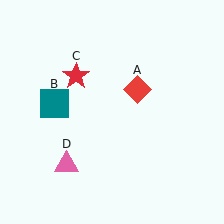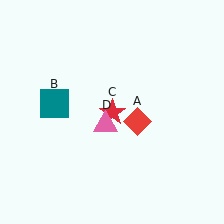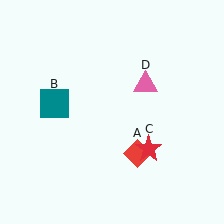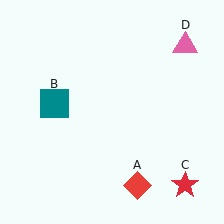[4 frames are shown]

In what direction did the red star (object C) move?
The red star (object C) moved down and to the right.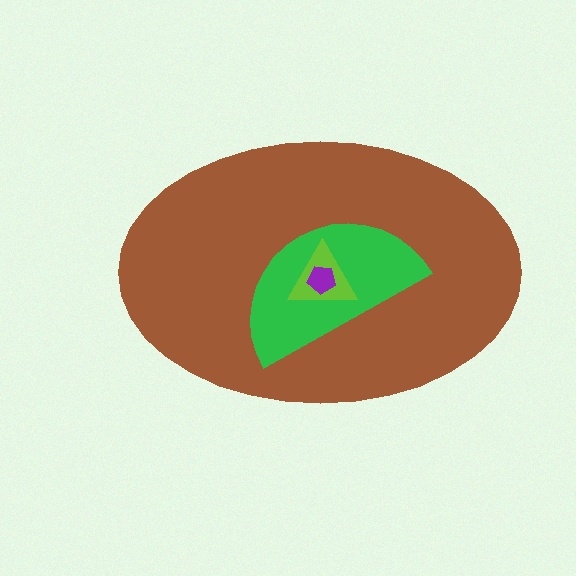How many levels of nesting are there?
4.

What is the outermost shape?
The brown ellipse.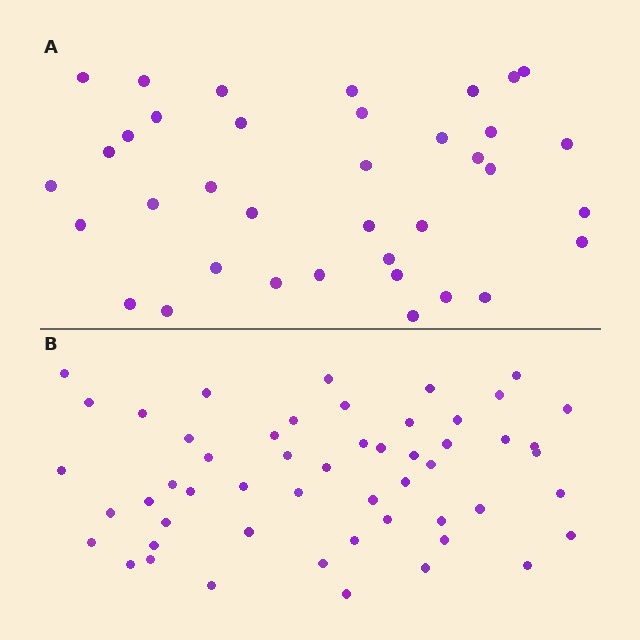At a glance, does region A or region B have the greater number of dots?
Region B (the bottom region) has more dots.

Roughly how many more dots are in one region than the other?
Region B has approximately 15 more dots than region A.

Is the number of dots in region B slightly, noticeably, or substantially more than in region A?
Region B has noticeably more, but not dramatically so. The ratio is roughly 1.4 to 1.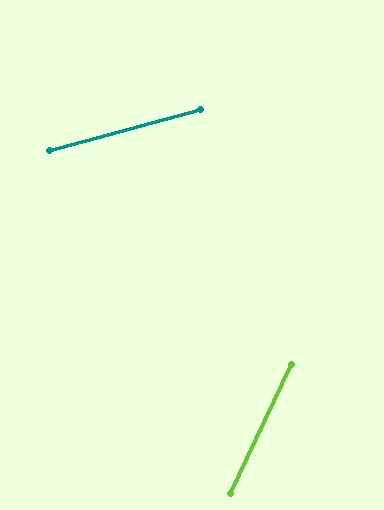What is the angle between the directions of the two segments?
Approximately 49 degrees.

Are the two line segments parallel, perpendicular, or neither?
Neither parallel nor perpendicular — they differ by about 49°.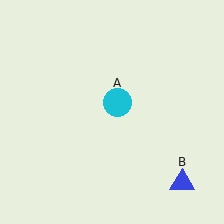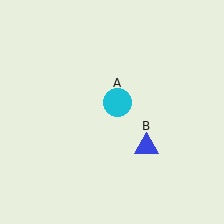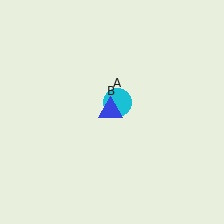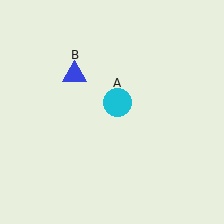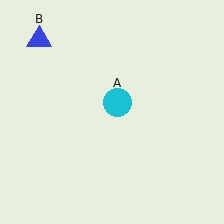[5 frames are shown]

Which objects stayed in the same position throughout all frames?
Cyan circle (object A) remained stationary.